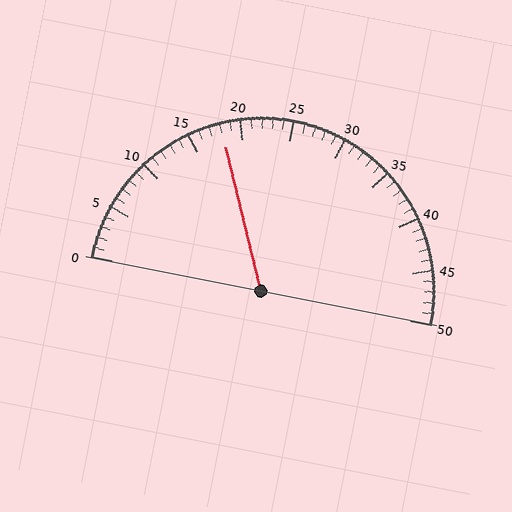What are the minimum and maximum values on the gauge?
The gauge ranges from 0 to 50.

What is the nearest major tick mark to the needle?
The nearest major tick mark is 20.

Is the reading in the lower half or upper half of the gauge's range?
The reading is in the lower half of the range (0 to 50).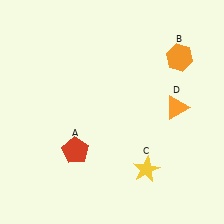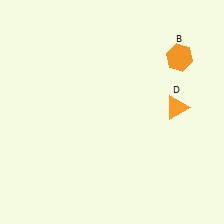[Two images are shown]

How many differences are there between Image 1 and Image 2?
There are 2 differences between the two images.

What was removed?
The yellow star (C), the red pentagon (A) were removed in Image 2.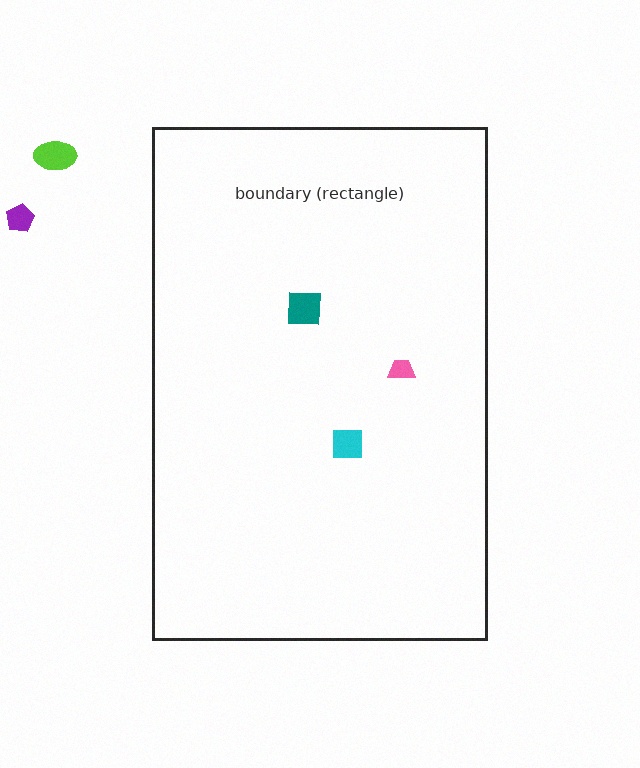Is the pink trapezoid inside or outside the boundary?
Inside.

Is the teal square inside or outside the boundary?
Inside.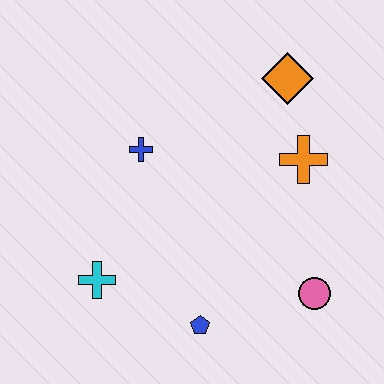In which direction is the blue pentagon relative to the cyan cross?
The blue pentagon is to the right of the cyan cross.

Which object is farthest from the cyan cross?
The orange diamond is farthest from the cyan cross.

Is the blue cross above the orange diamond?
No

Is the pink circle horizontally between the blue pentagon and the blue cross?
No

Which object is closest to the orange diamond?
The orange cross is closest to the orange diamond.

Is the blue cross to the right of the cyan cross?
Yes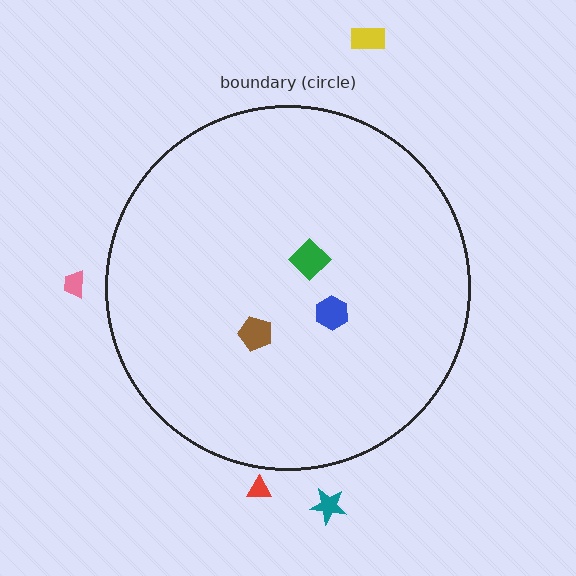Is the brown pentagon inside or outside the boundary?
Inside.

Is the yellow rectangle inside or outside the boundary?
Outside.